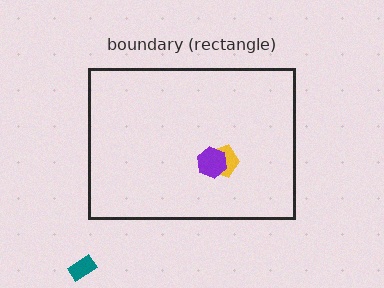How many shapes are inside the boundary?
2 inside, 1 outside.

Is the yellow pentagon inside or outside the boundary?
Inside.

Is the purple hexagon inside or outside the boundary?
Inside.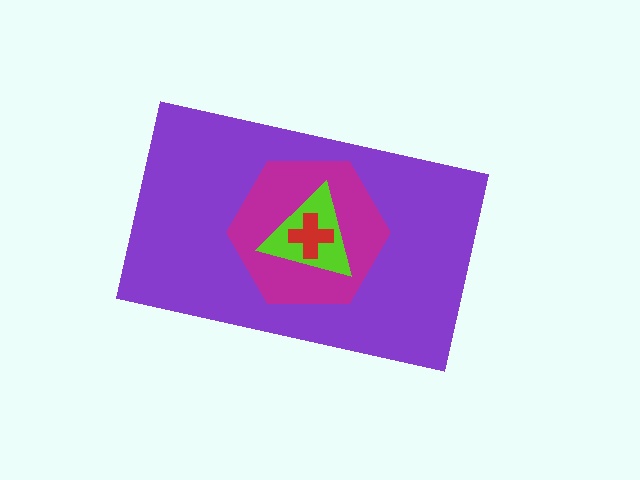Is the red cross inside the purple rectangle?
Yes.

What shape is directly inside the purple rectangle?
The magenta hexagon.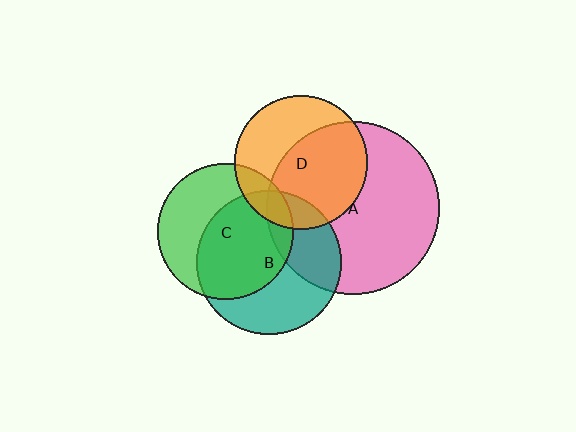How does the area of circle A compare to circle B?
Approximately 1.4 times.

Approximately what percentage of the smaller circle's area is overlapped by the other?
Approximately 55%.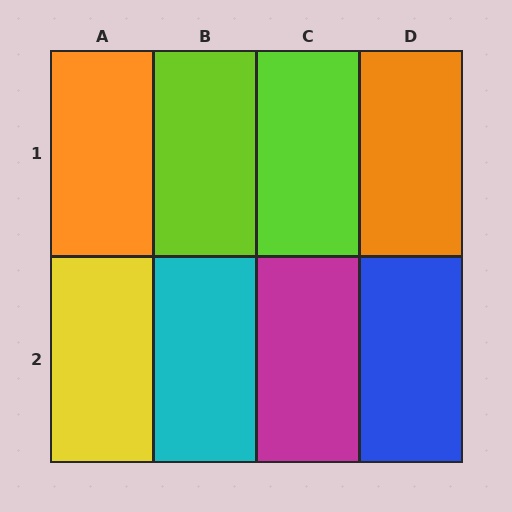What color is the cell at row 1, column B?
Lime.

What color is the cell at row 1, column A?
Orange.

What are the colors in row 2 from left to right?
Yellow, cyan, magenta, blue.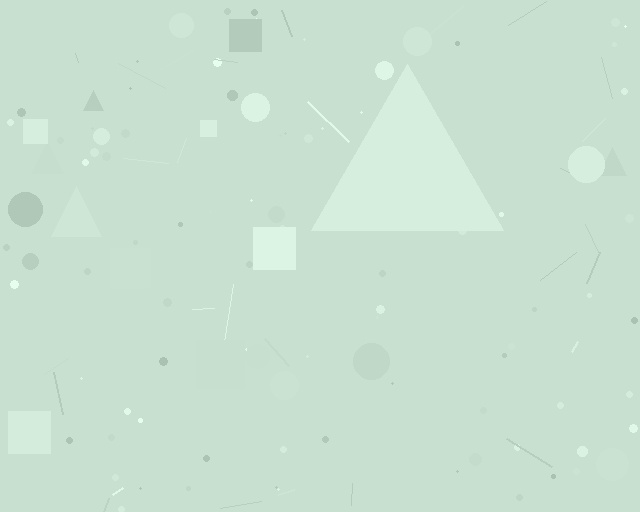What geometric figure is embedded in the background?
A triangle is embedded in the background.